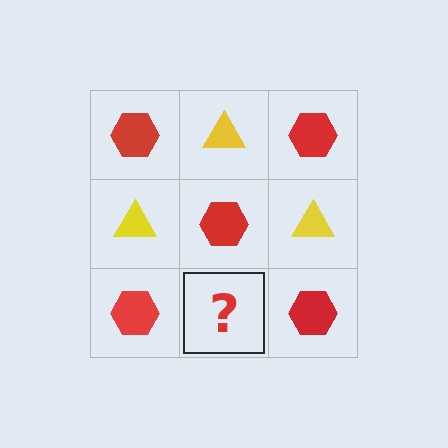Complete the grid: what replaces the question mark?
The question mark should be replaced with a yellow triangle.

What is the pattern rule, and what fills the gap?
The rule is that it alternates red hexagon and yellow triangle in a checkerboard pattern. The gap should be filled with a yellow triangle.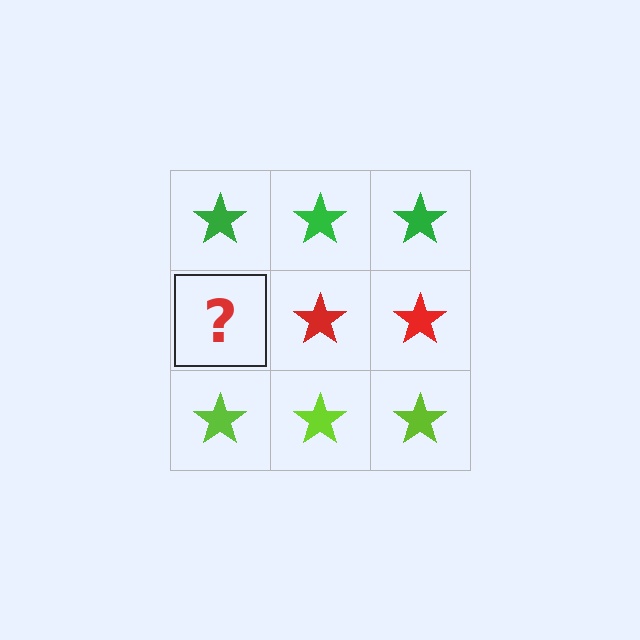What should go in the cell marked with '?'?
The missing cell should contain a red star.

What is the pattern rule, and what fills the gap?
The rule is that each row has a consistent color. The gap should be filled with a red star.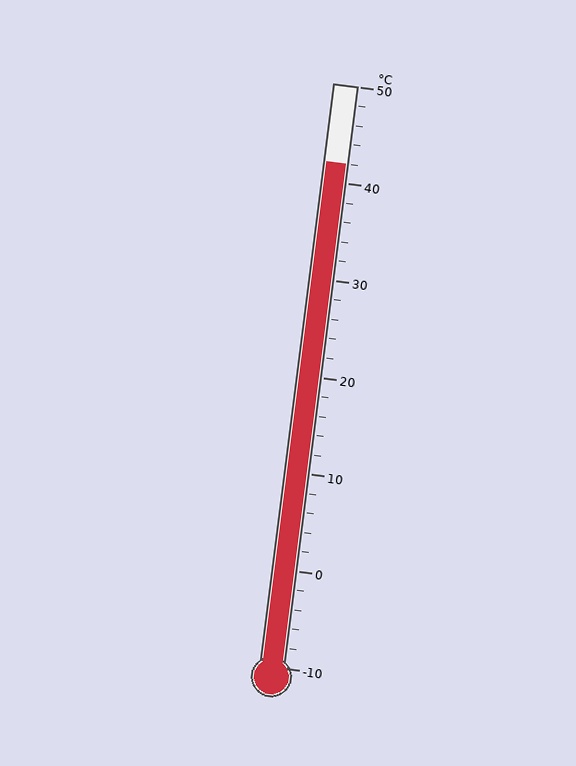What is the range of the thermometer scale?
The thermometer scale ranges from -10°C to 50°C.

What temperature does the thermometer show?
The thermometer shows approximately 42°C.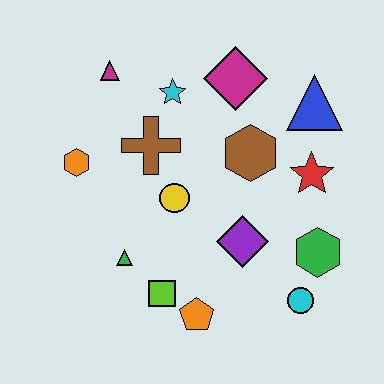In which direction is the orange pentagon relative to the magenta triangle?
The orange pentagon is below the magenta triangle.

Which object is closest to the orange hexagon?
The brown cross is closest to the orange hexagon.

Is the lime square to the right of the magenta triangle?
Yes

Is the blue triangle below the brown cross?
No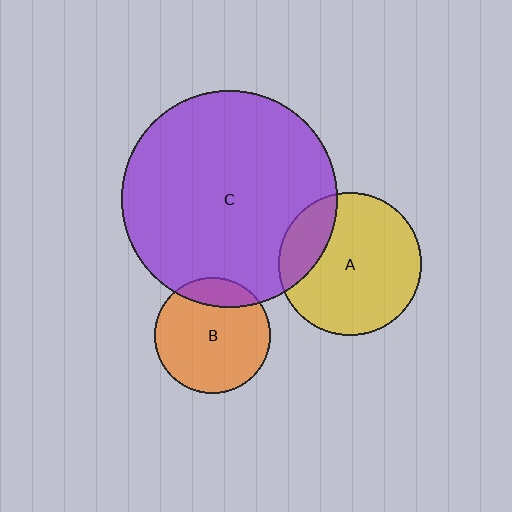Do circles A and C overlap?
Yes.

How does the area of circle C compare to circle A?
Approximately 2.3 times.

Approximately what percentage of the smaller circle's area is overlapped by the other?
Approximately 20%.